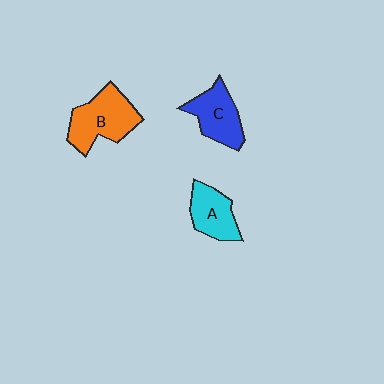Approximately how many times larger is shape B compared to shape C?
Approximately 1.3 times.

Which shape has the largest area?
Shape B (orange).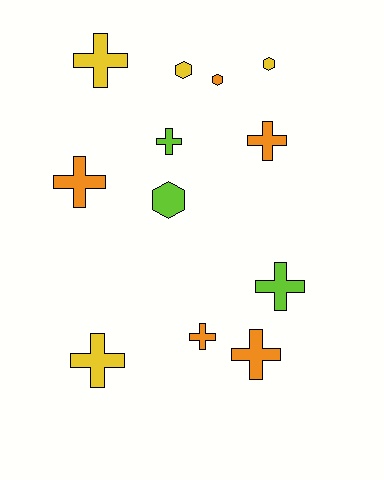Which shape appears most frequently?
Cross, with 8 objects.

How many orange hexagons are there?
There is 1 orange hexagon.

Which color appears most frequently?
Orange, with 5 objects.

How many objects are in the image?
There are 12 objects.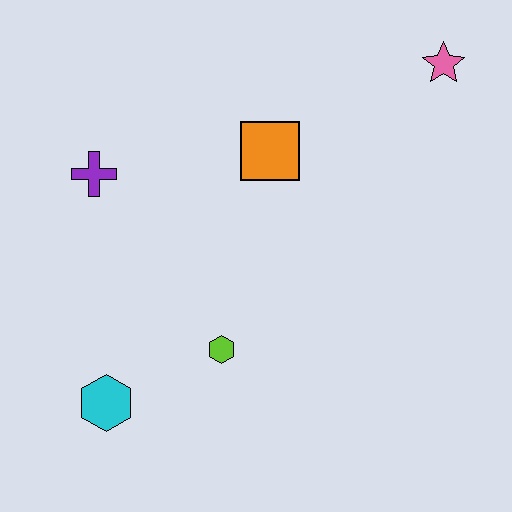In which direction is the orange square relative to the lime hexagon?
The orange square is above the lime hexagon.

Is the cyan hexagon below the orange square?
Yes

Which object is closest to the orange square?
The purple cross is closest to the orange square.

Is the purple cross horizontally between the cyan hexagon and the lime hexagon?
No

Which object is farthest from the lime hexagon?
The pink star is farthest from the lime hexagon.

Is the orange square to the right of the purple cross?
Yes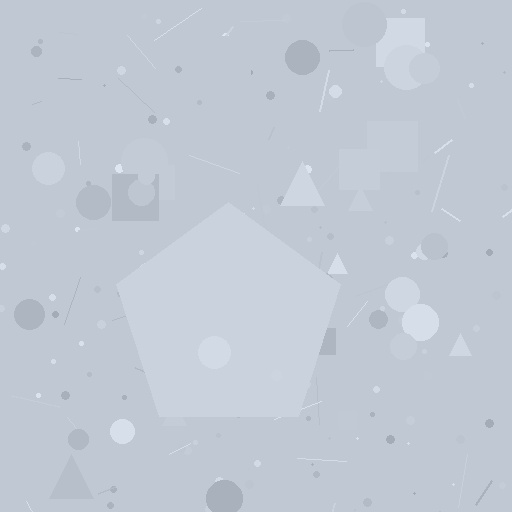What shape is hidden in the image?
A pentagon is hidden in the image.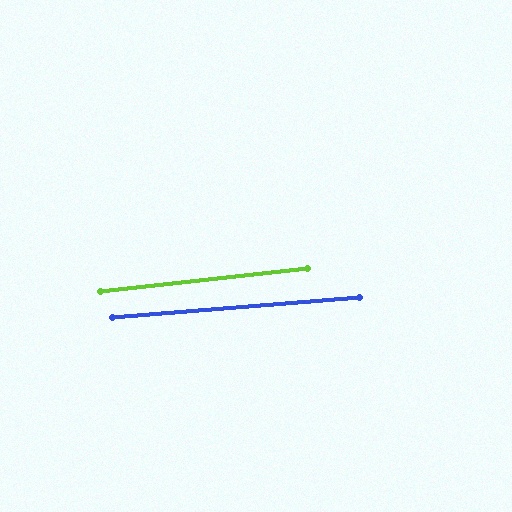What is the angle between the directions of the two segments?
Approximately 2 degrees.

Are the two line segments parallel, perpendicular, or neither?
Parallel — their directions differ by only 1.5°.